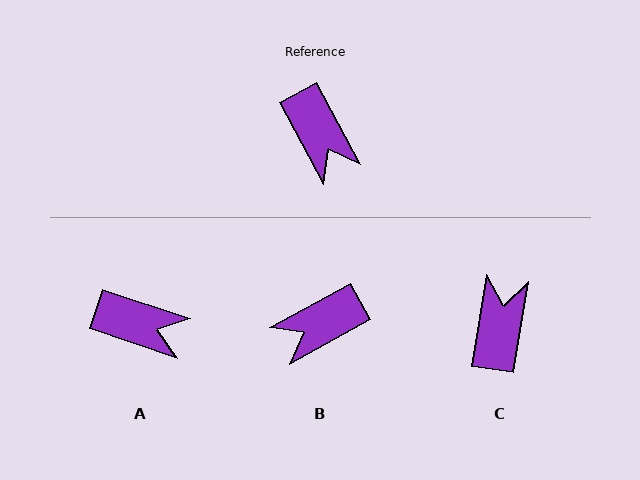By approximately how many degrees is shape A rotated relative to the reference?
Approximately 43 degrees counter-clockwise.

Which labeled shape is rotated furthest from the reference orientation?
C, about 142 degrees away.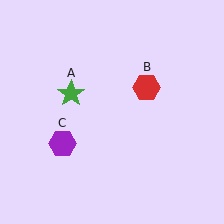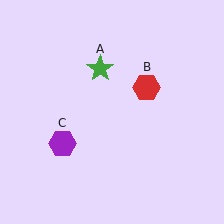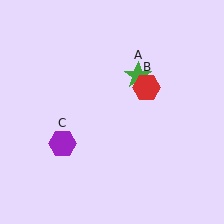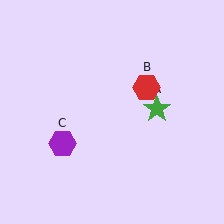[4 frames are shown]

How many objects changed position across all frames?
1 object changed position: green star (object A).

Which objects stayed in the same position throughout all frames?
Red hexagon (object B) and purple hexagon (object C) remained stationary.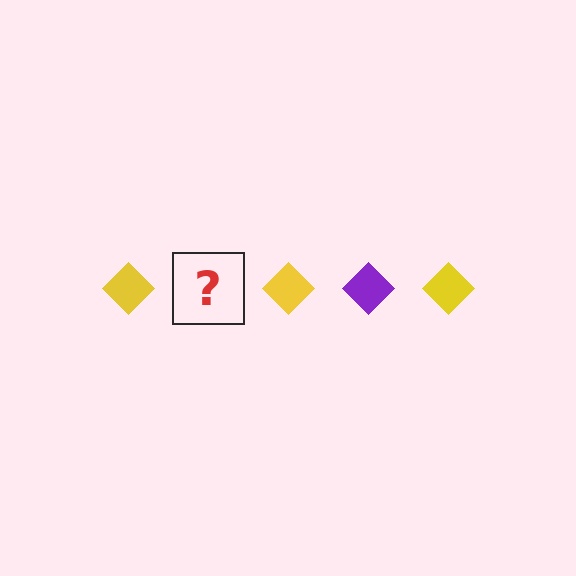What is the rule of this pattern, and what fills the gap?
The rule is that the pattern cycles through yellow, purple diamonds. The gap should be filled with a purple diamond.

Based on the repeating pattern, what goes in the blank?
The blank should be a purple diamond.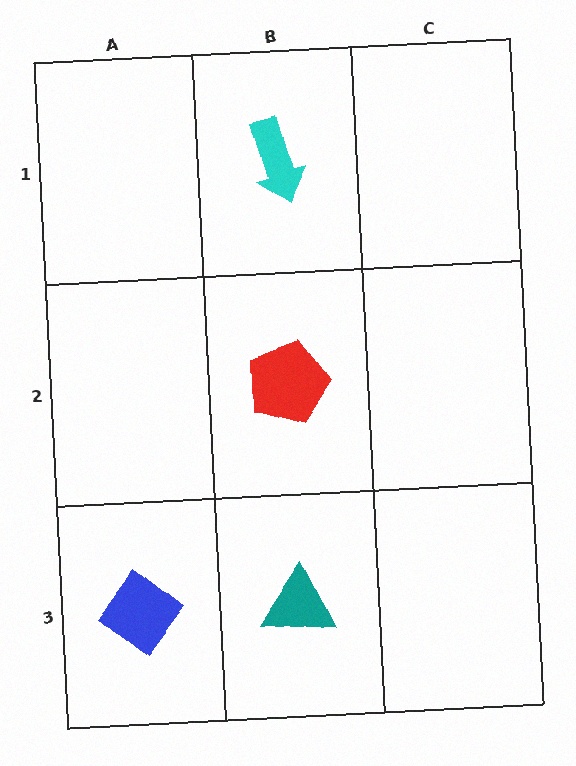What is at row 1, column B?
A cyan arrow.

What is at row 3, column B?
A teal triangle.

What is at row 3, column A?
A blue diamond.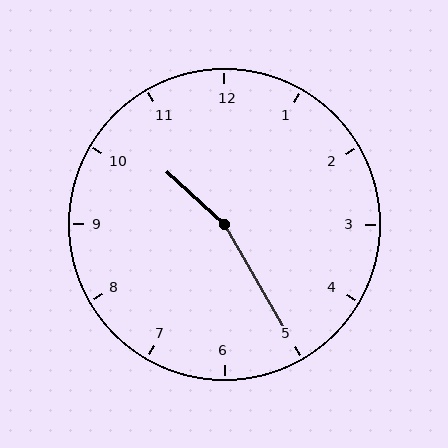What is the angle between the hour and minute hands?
Approximately 162 degrees.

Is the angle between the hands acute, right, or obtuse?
It is obtuse.